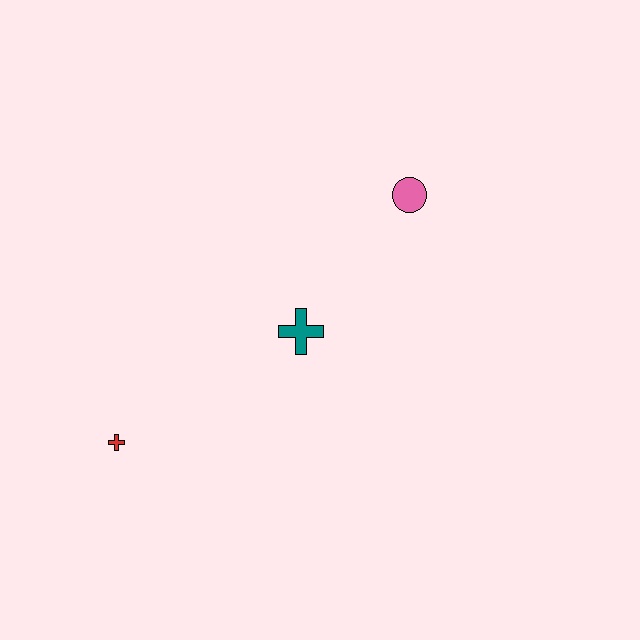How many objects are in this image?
There are 3 objects.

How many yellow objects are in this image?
There are no yellow objects.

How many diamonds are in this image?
There are no diamonds.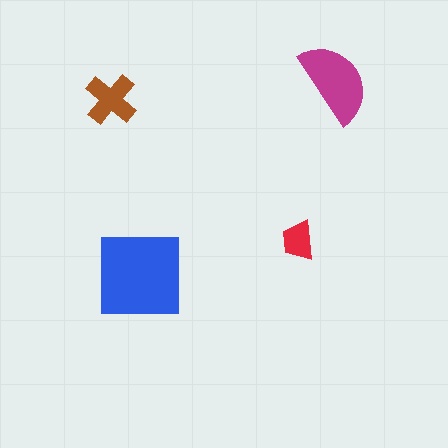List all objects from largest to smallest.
The blue square, the magenta semicircle, the brown cross, the red trapezoid.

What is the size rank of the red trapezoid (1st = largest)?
4th.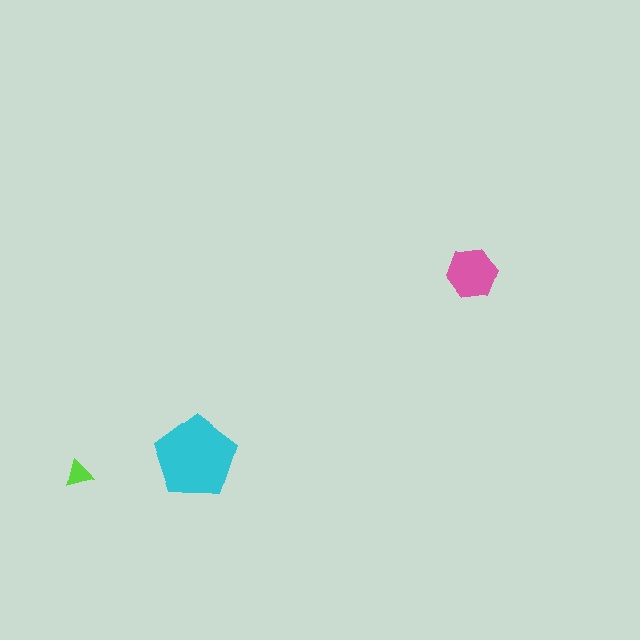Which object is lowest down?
The lime triangle is bottommost.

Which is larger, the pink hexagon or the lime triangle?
The pink hexagon.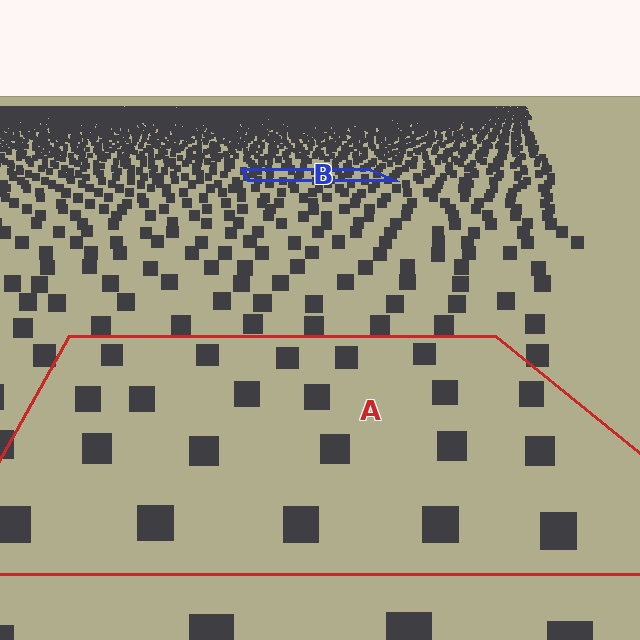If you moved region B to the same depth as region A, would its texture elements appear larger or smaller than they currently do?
They would appear larger. At a closer depth, the same texture elements are projected at a bigger on-screen size.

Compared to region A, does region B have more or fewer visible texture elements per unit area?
Region B has more texture elements per unit area — they are packed more densely because it is farther away.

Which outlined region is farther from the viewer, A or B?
Region B is farther from the viewer — the texture elements inside it appear smaller and more densely packed.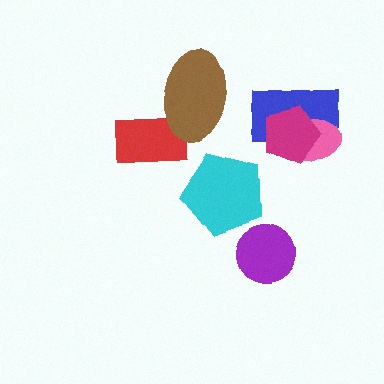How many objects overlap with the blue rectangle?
2 objects overlap with the blue rectangle.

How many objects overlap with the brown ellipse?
1 object overlaps with the brown ellipse.